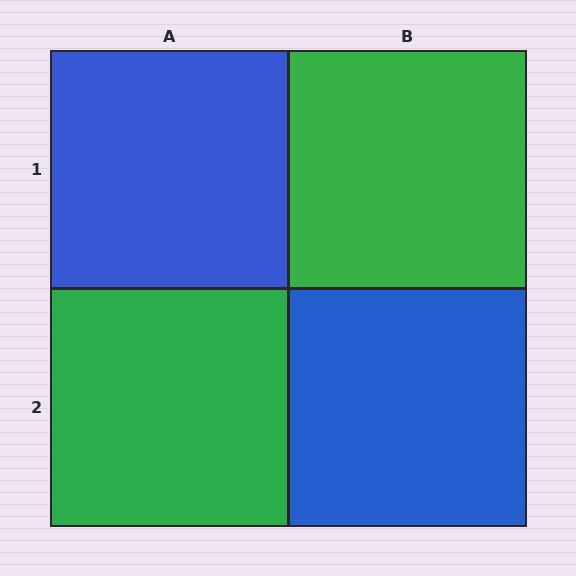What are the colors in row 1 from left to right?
Blue, green.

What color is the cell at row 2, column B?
Blue.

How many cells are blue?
2 cells are blue.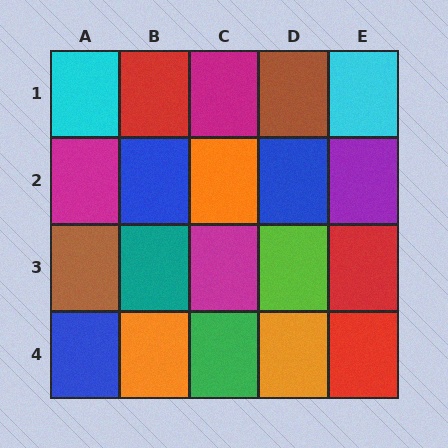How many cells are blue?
3 cells are blue.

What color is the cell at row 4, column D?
Orange.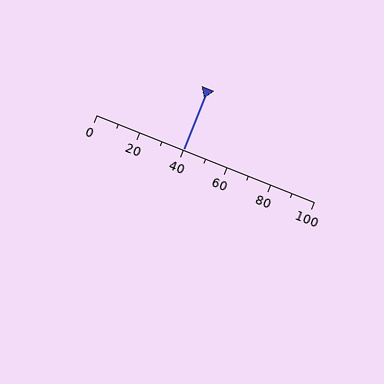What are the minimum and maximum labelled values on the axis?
The axis runs from 0 to 100.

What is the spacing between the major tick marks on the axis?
The major ticks are spaced 20 apart.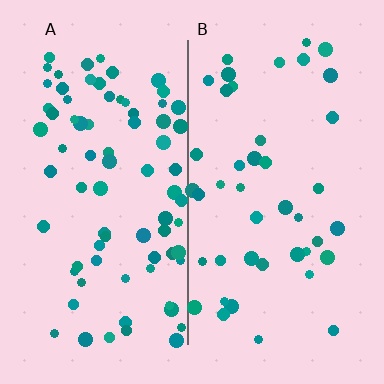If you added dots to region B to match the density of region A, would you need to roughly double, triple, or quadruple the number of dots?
Approximately double.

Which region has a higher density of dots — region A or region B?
A (the left).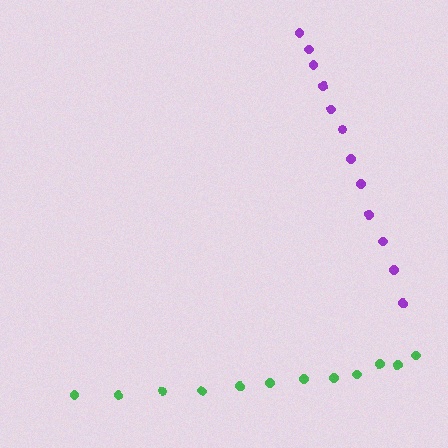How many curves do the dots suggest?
There are 2 distinct paths.